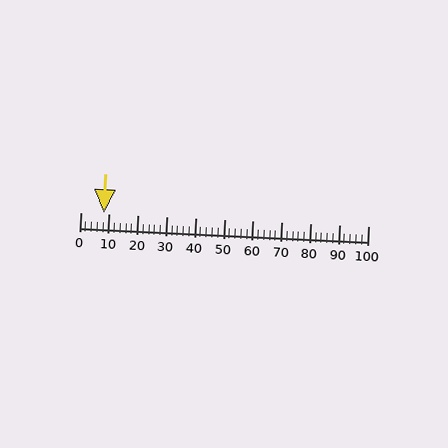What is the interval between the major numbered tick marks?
The major tick marks are spaced 10 units apart.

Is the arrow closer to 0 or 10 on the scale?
The arrow is closer to 10.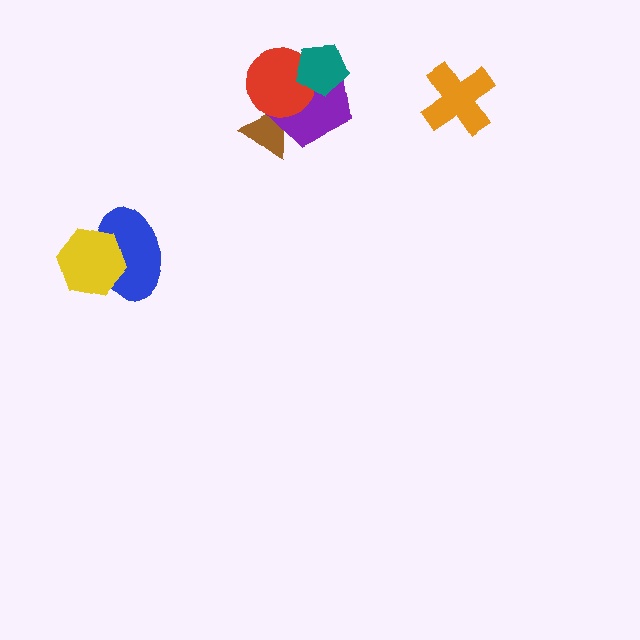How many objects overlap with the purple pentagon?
3 objects overlap with the purple pentagon.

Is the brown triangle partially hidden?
Yes, it is partially covered by another shape.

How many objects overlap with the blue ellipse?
1 object overlaps with the blue ellipse.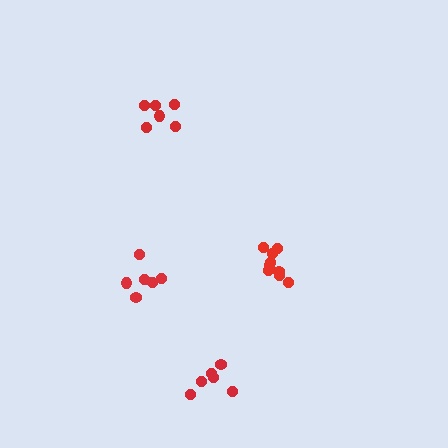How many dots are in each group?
Group 1: 9 dots, Group 2: 6 dots, Group 3: 6 dots, Group 4: 6 dots (27 total).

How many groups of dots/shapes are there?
There are 4 groups.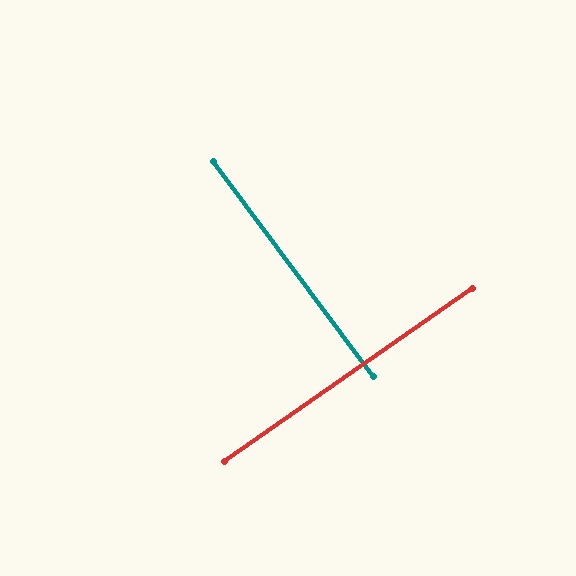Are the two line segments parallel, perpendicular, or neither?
Perpendicular — they meet at approximately 88°.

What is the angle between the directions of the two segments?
Approximately 88 degrees.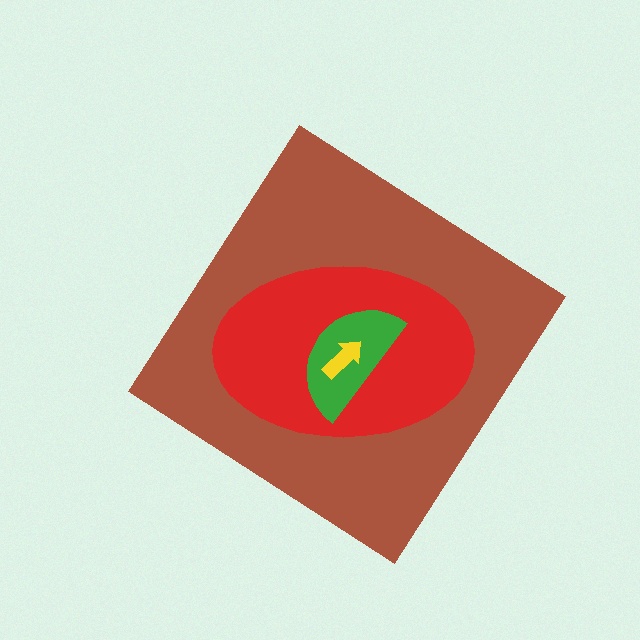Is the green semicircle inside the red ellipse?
Yes.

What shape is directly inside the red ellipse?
The green semicircle.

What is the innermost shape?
The yellow arrow.